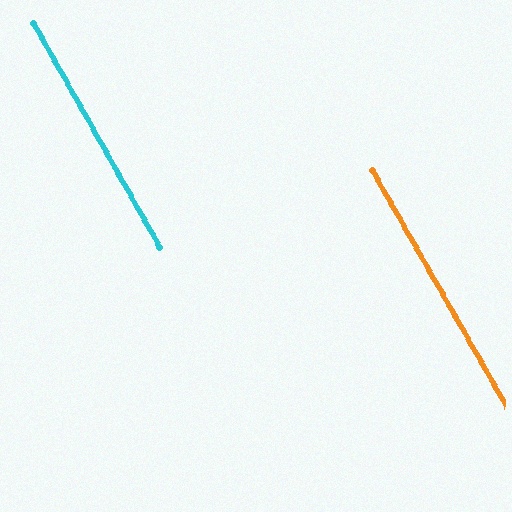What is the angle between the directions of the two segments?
Approximately 0 degrees.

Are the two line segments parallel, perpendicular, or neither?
Parallel — their directions differ by only 0.3°.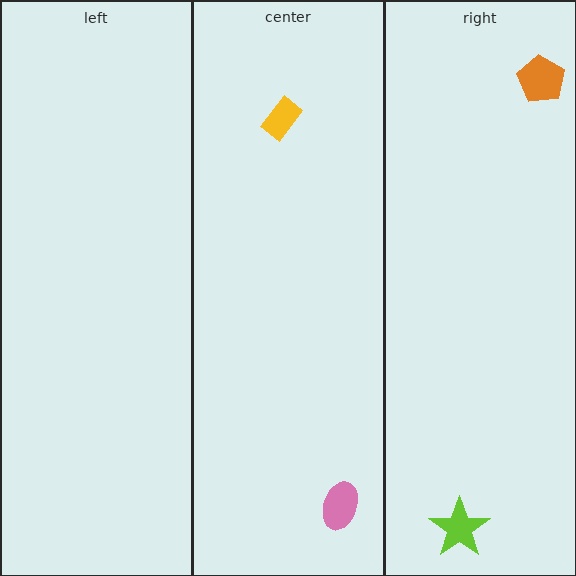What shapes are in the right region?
The orange pentagon, the lime star.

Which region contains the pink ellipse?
The center region.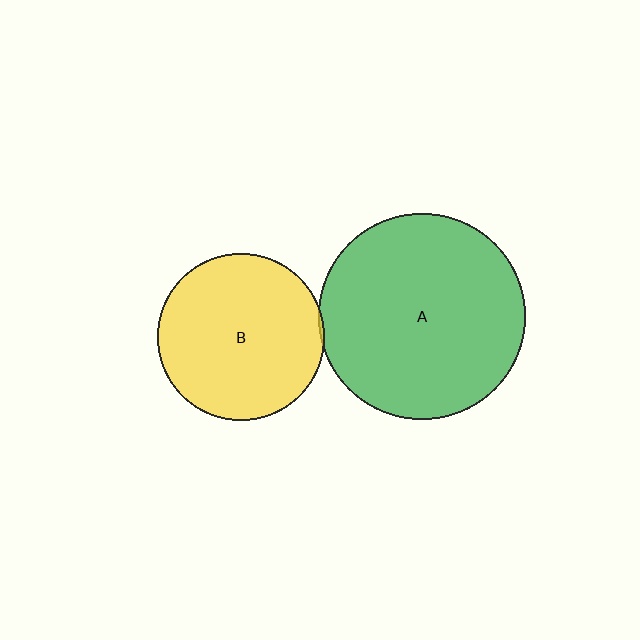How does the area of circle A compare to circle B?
Approximately 1.5 times.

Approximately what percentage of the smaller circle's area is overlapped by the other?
Approximately 5%.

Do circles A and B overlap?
Yes.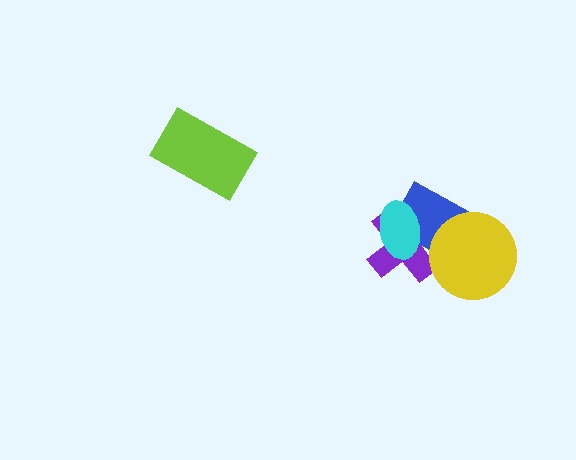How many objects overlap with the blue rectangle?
3 objects overlap with the blue rectangle.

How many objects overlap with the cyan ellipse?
2 objects overlap with the cyan ellipse.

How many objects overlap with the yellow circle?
2 objects overlap with the yellow circle.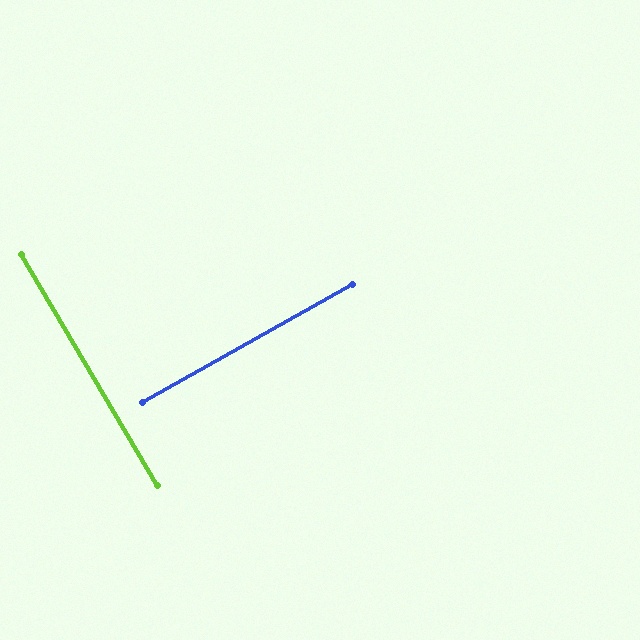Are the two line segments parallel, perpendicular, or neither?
Perpendicular — they meet at approximately 89°.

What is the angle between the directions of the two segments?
Approximately 89 degrees.